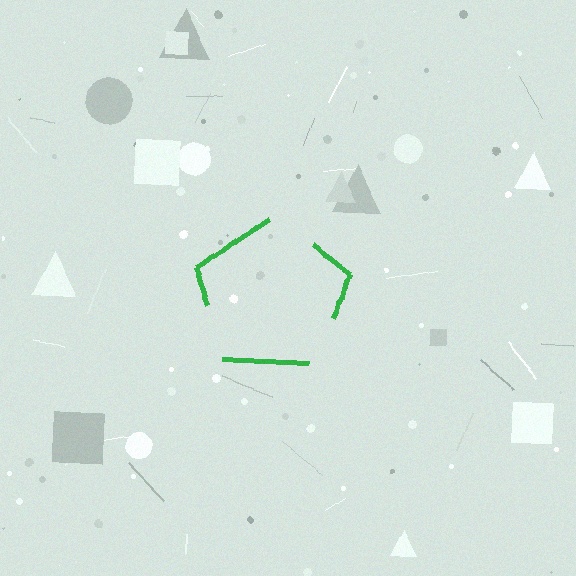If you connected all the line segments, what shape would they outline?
They would outline a pentagon.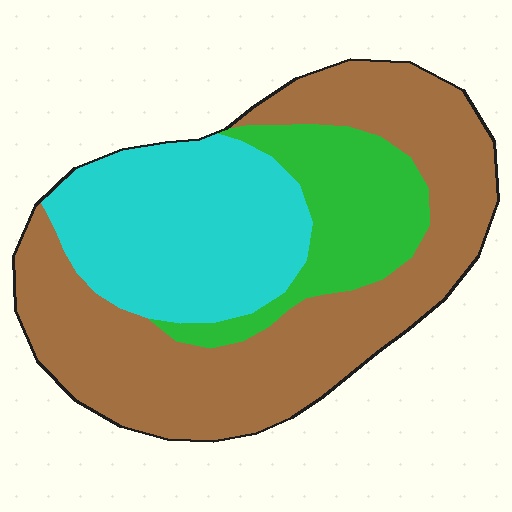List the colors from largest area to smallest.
From largest to smallest: brown, cyan, green.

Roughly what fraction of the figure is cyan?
Cyan covers about 30% of the figure.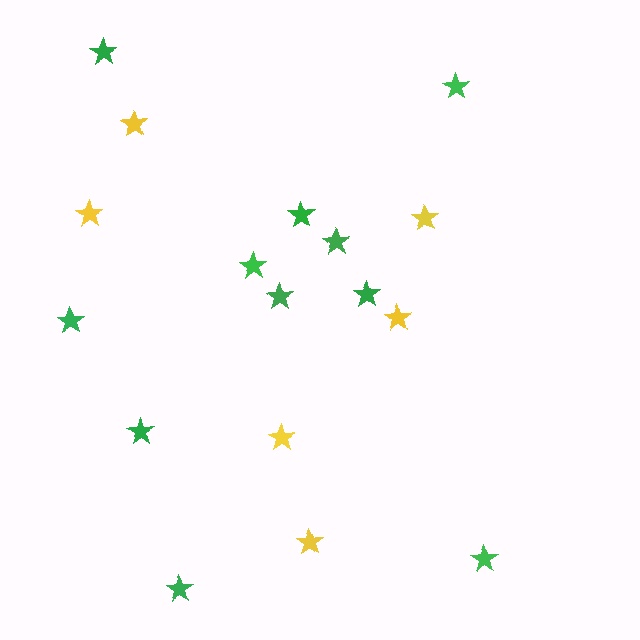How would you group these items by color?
There are 2 groups: one group of yellow stars (6) and one group of green stars (11).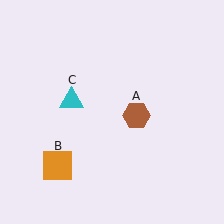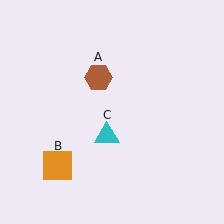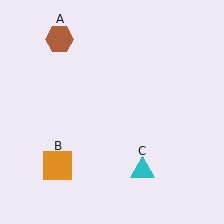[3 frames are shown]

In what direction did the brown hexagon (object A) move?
The brown hexagon (object A) moved up and to the left.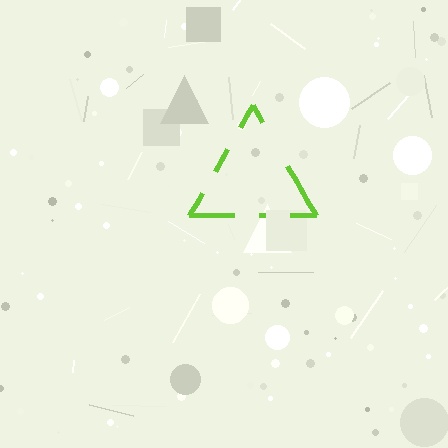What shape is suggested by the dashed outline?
The dashed outline suggests a triangle.